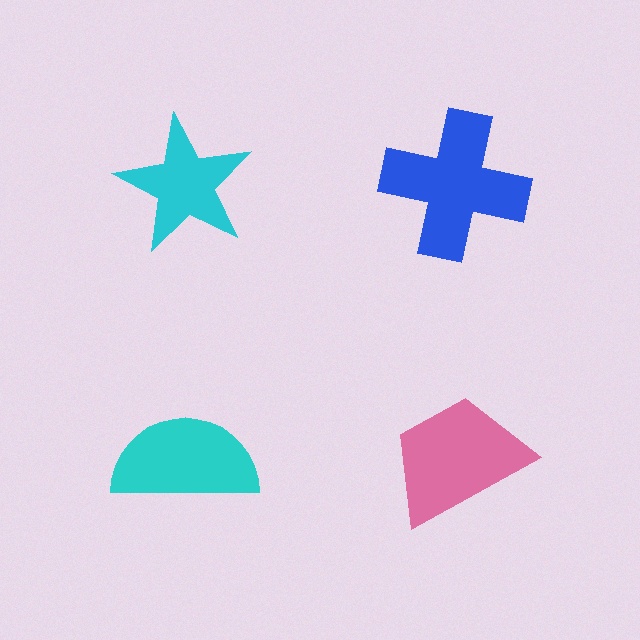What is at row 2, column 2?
A pink trapezoid.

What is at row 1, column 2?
A blue cross.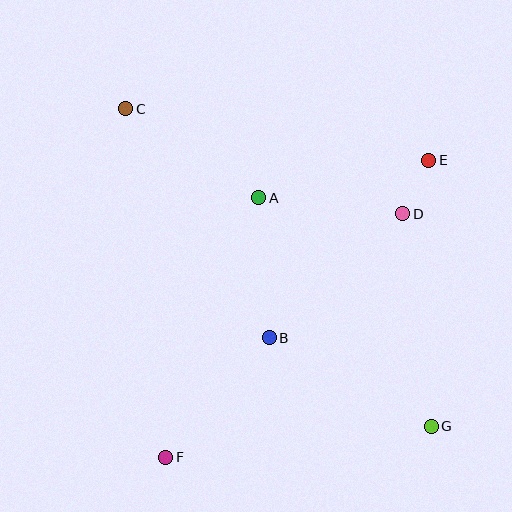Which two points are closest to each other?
Points D and E are closest to each other.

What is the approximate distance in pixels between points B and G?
The distance between B and G is approximately 184 pixels.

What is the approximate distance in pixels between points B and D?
The distance between B and D is approximately 182 pixels.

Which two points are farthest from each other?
Points C and G are farthest from each other.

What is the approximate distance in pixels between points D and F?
The distance between D and F is approximately 340 pixels.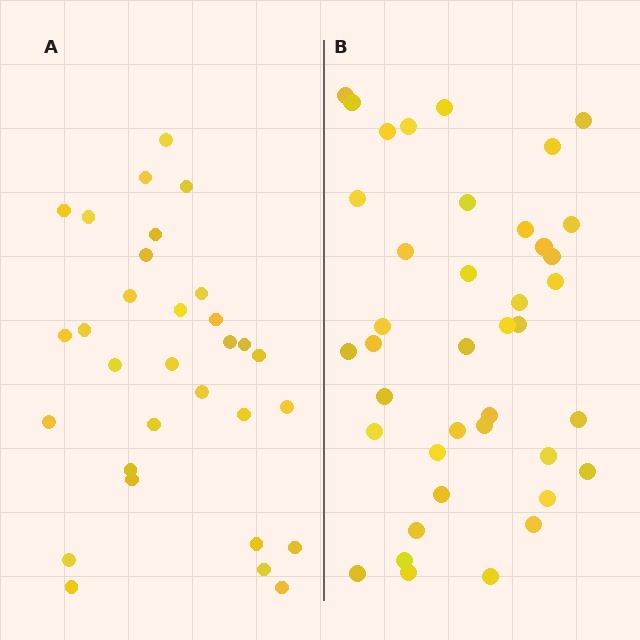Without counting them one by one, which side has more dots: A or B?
Region B (the right region) has more dots.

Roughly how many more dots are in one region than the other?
Region B has roughly 8 or so more dots than region A.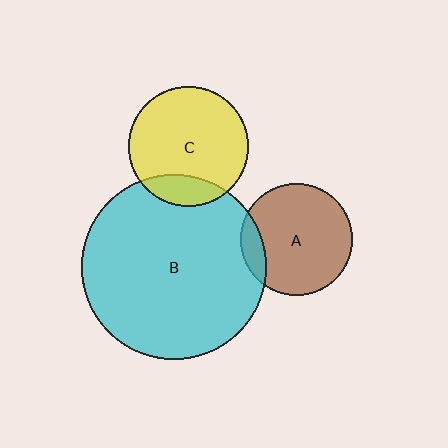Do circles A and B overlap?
Yes.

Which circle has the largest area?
Circle B (cyan).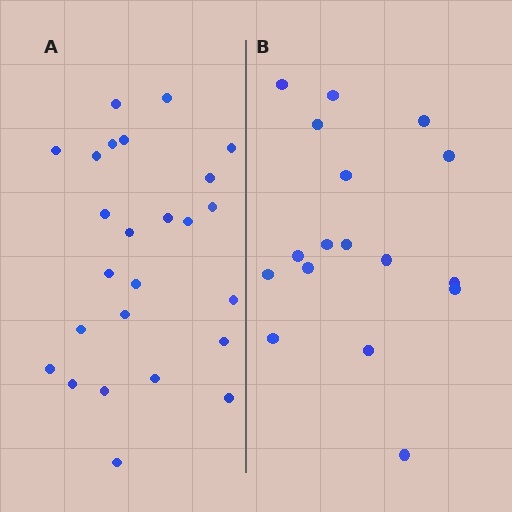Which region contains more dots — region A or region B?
Region A (the left region) has more dots.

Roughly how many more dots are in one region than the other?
Region A has roughly 8 or so more dots than region B.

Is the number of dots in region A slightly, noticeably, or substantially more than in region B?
Region A has substantially more. The ratio is roughly 1.5 to 1.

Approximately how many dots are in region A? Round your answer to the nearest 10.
About 20 dots. (The exact count is 25, which rounds to 20.)